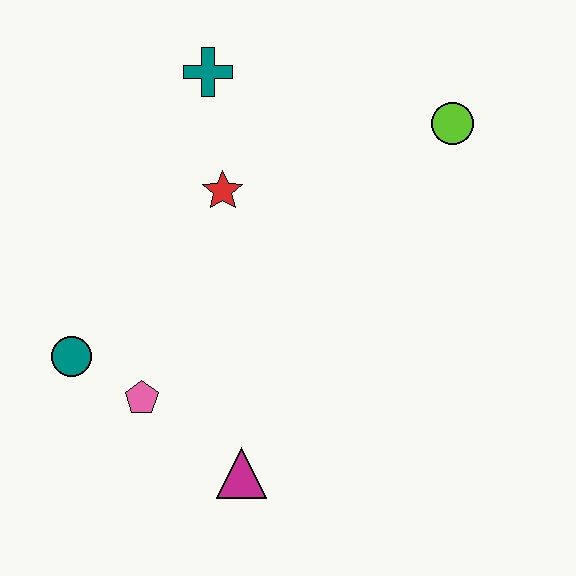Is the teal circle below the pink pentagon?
No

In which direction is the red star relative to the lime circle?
The red star is to the left of the lime circle.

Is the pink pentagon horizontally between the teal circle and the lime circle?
Yes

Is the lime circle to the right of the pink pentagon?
Yes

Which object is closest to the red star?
The teal cross is closest to the red star.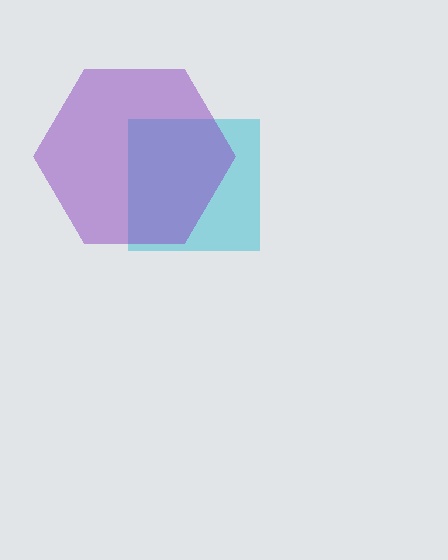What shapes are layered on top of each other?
The layered shapes are: a cyan square, a purple hexagon.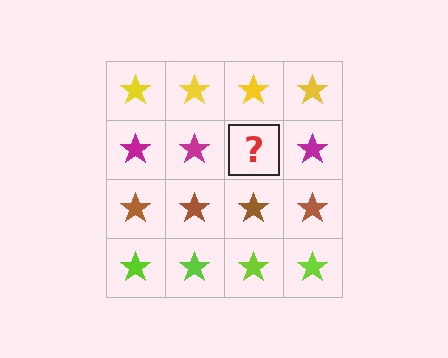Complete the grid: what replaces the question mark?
The question mark should be replaced with a magenta star.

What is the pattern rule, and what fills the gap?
The rule is that each row has a consistent color. The gap should be filled with a magenta star.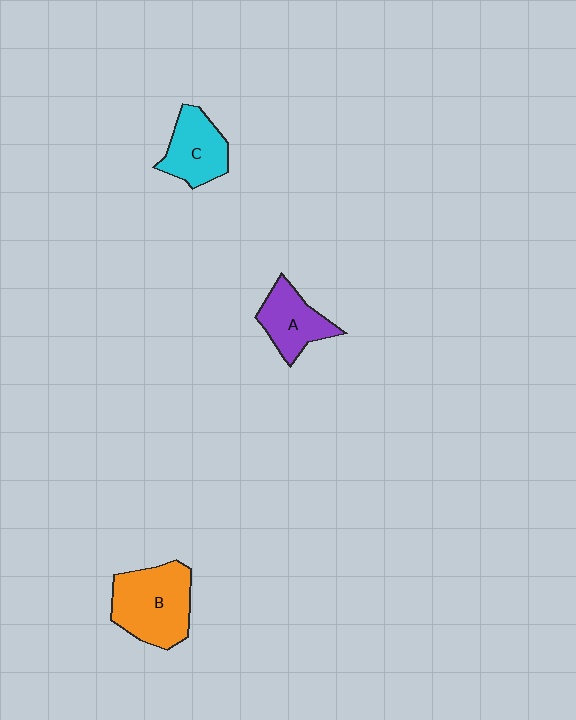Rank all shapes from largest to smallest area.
From largest to smallest: B (orange), C (cyan), A (purple).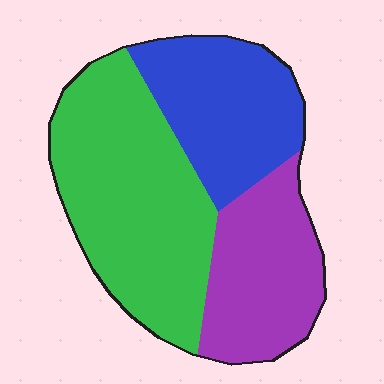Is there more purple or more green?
Green.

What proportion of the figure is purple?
Purple takes up about one quarter (1/4) of the figure.